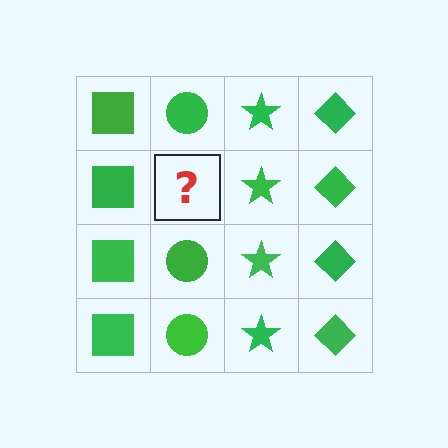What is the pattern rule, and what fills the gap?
The rule is that each column has a consistent shape. The gap should be filled with a green circle.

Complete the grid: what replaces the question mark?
The question mark should be replaced with a green circle.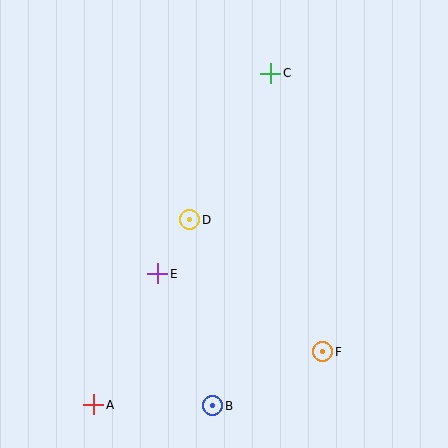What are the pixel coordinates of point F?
Point F is at (323, 352).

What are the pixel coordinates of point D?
Point D is at (190, 220).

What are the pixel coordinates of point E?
Point E is at (158, 274).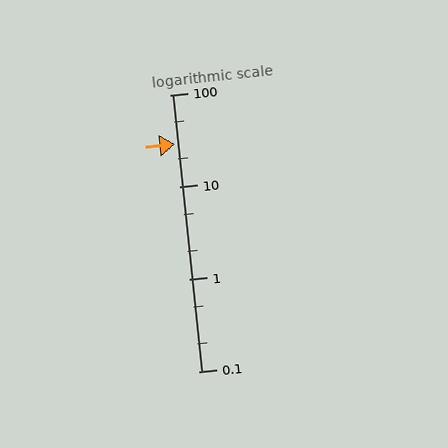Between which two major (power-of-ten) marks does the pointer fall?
The pointer is between 10 and 100.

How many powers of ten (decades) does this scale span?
The scale spans 3 decades, from 0.1 to 100.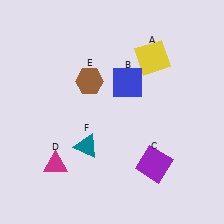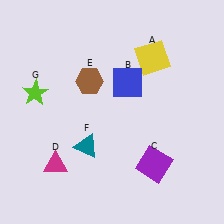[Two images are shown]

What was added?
A lime star (G) was added in Image 2.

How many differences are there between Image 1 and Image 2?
There is 1 difference between the two images.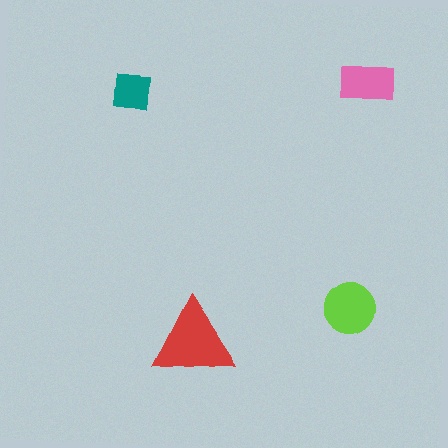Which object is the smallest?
The teal square.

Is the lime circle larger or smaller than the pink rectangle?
Larger.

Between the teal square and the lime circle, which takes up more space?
The lime circle.